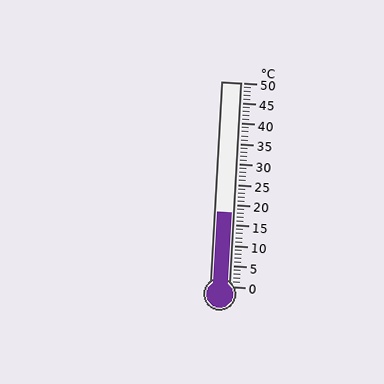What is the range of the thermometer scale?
The thermometer scale ranges from 0°C to 50°C.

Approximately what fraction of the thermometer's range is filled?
The thermometer is filled to approximately 35% of its range.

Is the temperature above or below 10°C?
The temperature is above 10°C.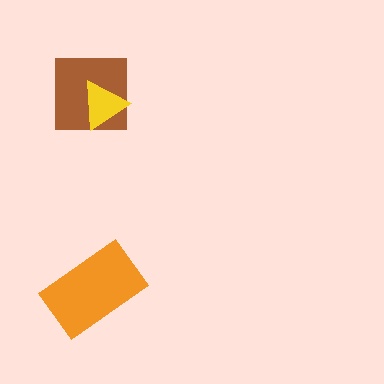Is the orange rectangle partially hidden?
No, no other shape covers it.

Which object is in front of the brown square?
The yellow triangle is in front of the brown square.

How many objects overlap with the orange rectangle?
0 objects overlap with the orange rectangle.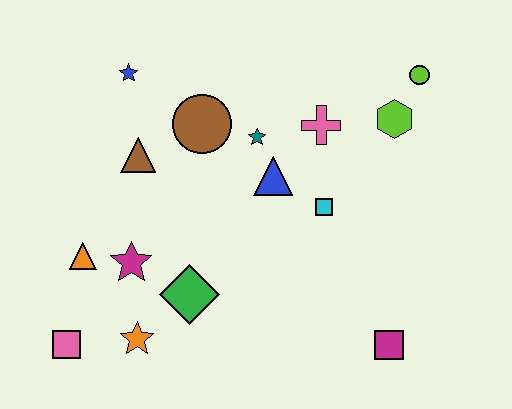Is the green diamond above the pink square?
Yes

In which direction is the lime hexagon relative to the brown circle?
The lime hexagon is to the right of the brown circle.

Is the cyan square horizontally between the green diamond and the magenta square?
Yes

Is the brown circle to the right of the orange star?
Yes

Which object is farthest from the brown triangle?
The magenta square is farthest from the brown triangle.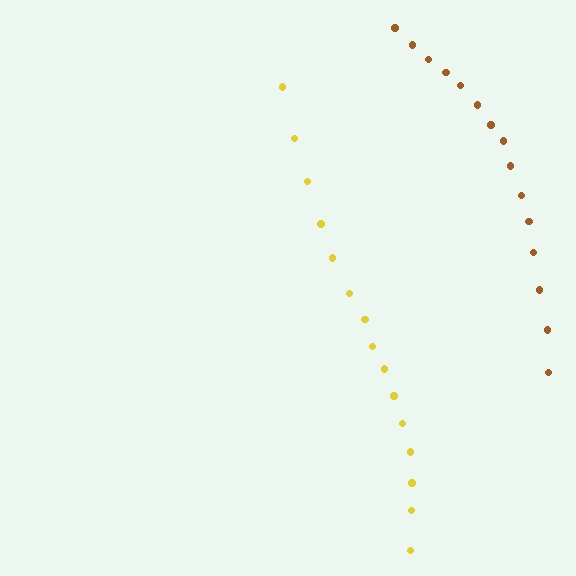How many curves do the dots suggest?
There are 2 distinct paths.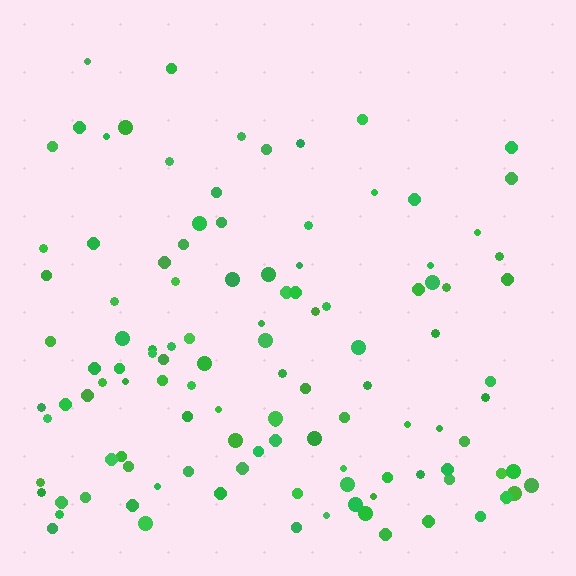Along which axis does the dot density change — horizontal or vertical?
Vertical.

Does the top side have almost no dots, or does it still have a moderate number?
Still a moderate number, just noticeably fewer than the bottom.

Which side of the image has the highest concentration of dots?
The bottom.